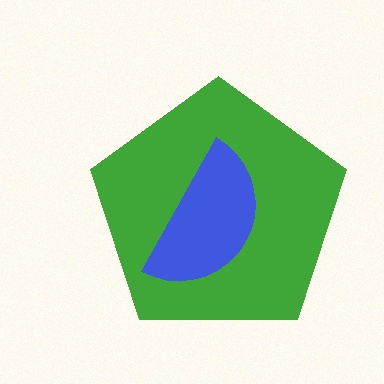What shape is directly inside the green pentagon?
The blue semicircle.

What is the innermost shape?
The blue semicircle.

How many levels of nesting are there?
2.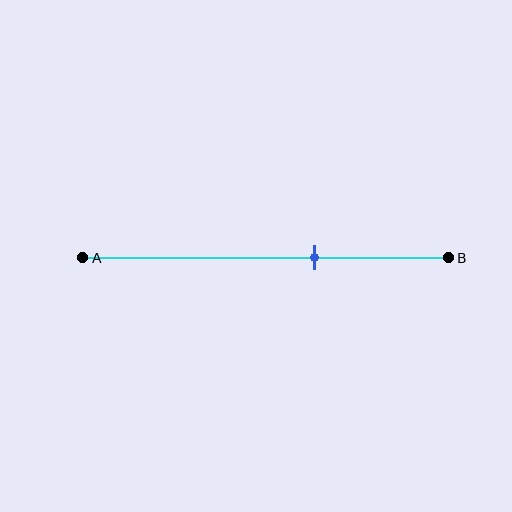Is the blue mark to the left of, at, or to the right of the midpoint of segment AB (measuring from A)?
The blue mark is to the right of the midpoint of segment AB.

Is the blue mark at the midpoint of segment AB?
No, the mark is at about 65% from A, not at the 50% midpoint.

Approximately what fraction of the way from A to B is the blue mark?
The blue mark is approximately 65% of the way from A to B.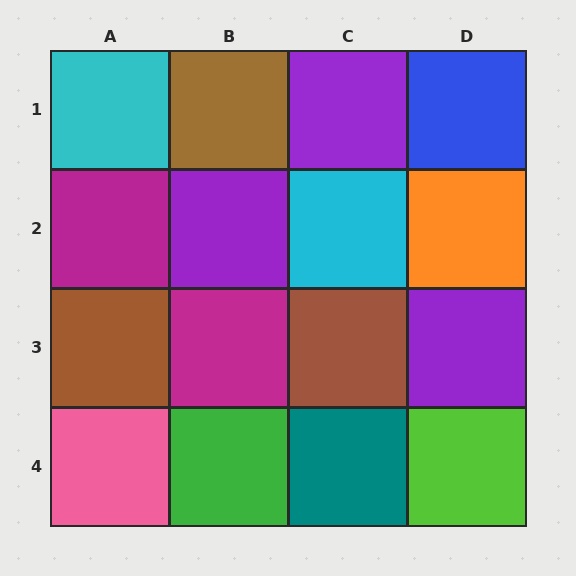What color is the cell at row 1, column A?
Cyan.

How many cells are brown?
3 cells are brown.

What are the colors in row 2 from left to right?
Magenta, purple, cyan, orange.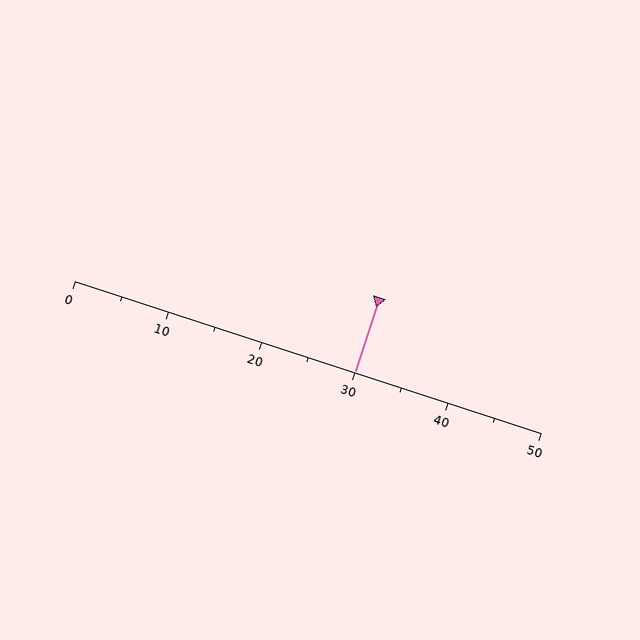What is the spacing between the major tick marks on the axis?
The major ticks are spaced 10 apart.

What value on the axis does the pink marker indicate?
The marker indicates approximately 30.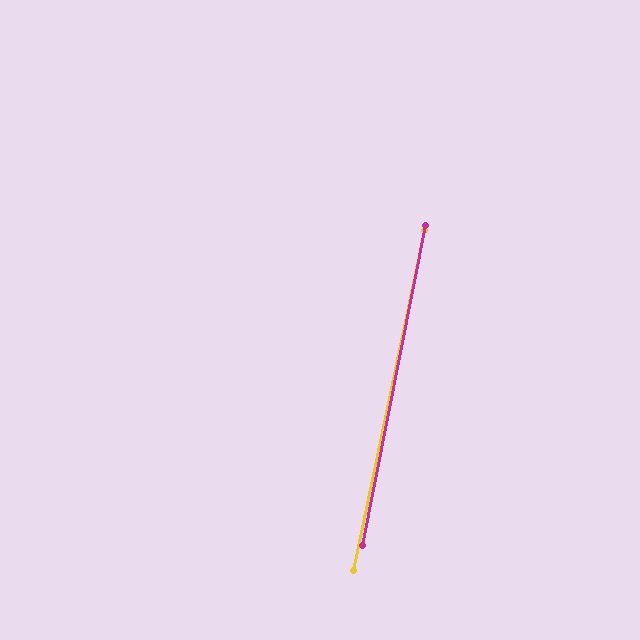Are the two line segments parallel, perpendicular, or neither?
Parallel — their directions differ by only 0.7°.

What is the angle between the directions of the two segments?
Approximately 1 degree.